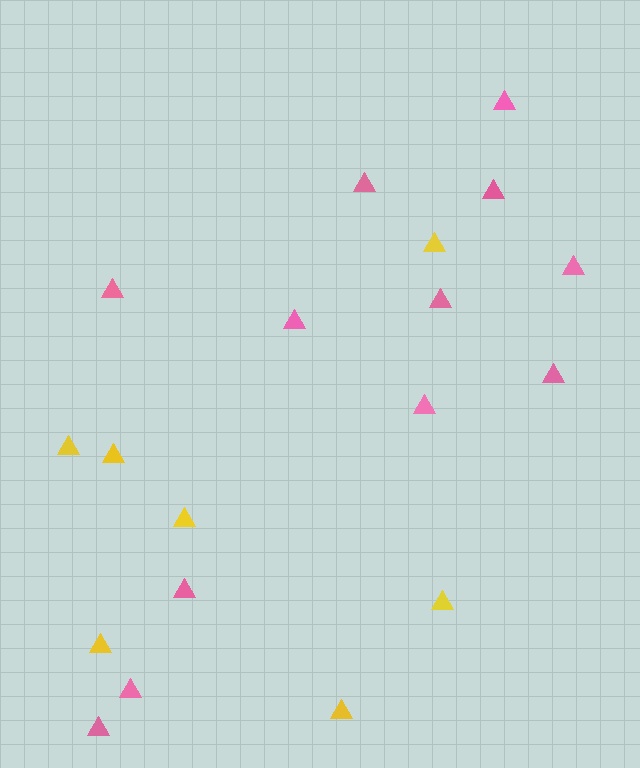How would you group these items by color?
There are 2 groups: one group of yellow triangles (7) and one group of pink triangles (12).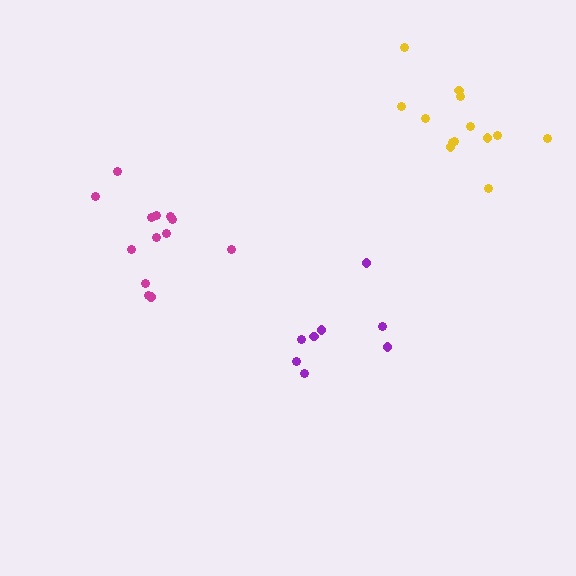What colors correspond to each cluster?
The clusters are colored: magenta, purple, yellow.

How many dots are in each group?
Group 1: 13 dots, Group 2: 8 dots, Group 3: 13 dots (34 total).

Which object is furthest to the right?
The yellow cluster is rightmost.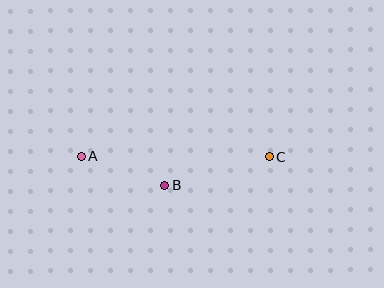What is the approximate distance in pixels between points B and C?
The distance between B and C is approximately 108 pixels.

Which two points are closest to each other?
Points A and B are closest to each other.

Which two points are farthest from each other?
Points A and C are farthest from each other.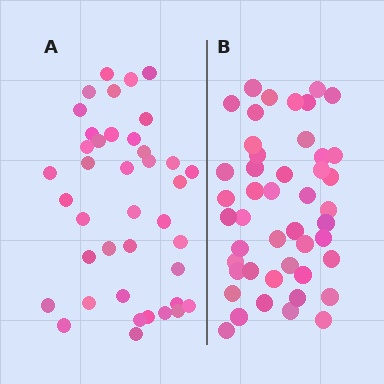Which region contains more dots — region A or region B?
Region B (the right region) has more dots.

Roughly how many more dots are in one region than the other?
Region B has about 6 more dots than region A.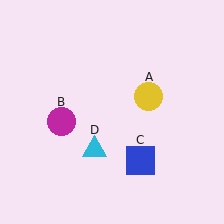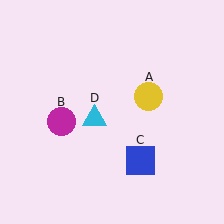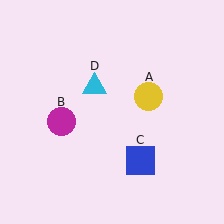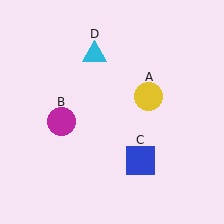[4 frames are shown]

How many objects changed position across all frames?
1 object changed position: cyan triangle (object D).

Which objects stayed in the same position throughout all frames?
Yellow circle (object A) and magenta circle (object B) and blue square (object C) remained stationary.